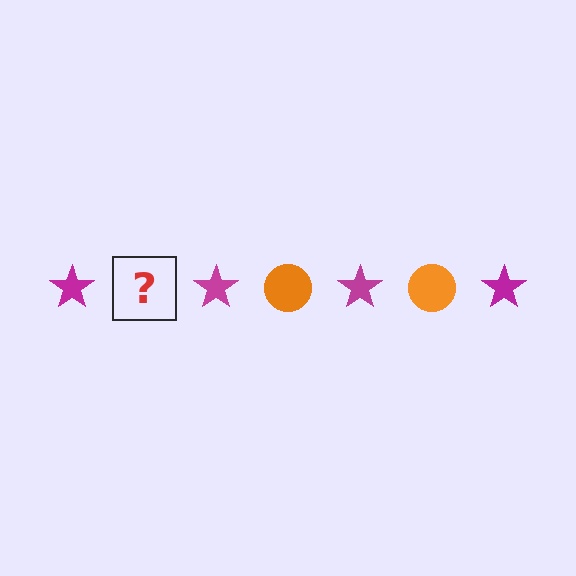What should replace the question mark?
The question mark should be replaced with an orange circle.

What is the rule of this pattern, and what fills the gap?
The rule is that the pattern alternates between magenta star and orange circle. The gap should be filled with an orange circle.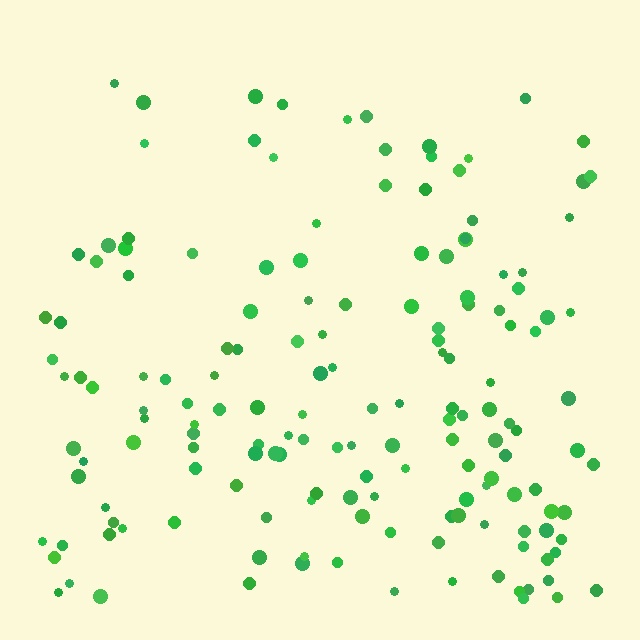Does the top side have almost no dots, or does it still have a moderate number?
Still a moderate number, just noticeably fewer than the bottom.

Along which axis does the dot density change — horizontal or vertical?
Vertical.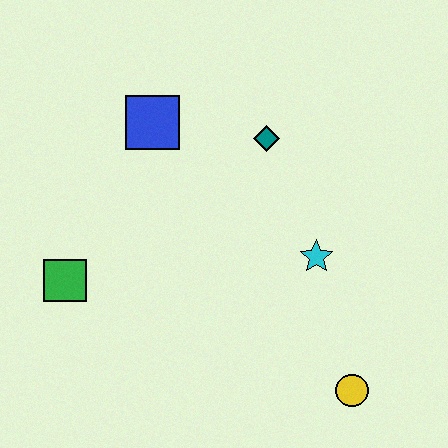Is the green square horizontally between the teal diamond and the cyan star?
No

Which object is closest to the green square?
The blue square is closest to the green square.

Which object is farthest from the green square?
The yellow circle is farthest from the green square.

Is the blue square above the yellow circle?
Yes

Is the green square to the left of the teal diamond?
Yes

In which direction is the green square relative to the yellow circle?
The green square is to the left of the yellow circle.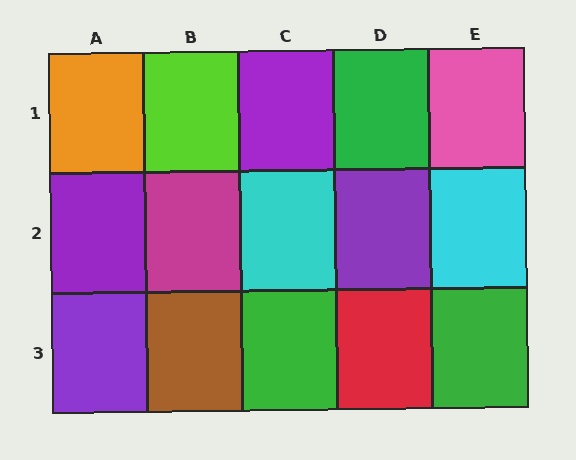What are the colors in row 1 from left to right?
Orange, lime, purple, green, pink.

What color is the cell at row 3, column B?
Brown.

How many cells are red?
1 cell is red.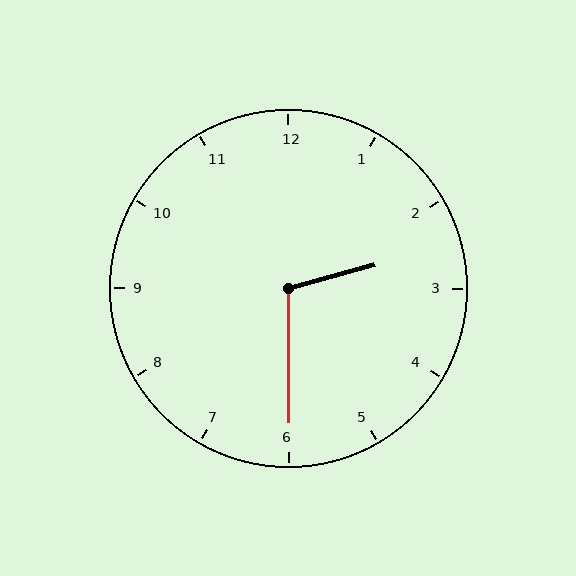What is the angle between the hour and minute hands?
Approximately 105 degrees.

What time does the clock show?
2:30.